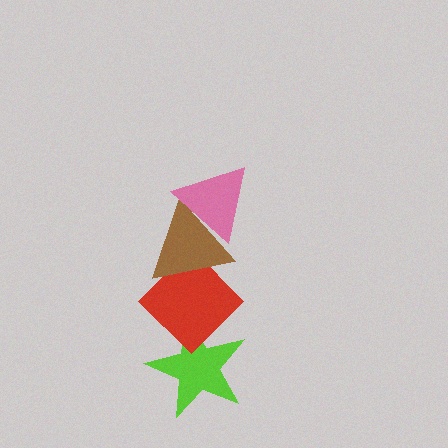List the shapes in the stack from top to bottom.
From top to bottom: the pink triangle, the brown triangle, the red diamond, the lime star.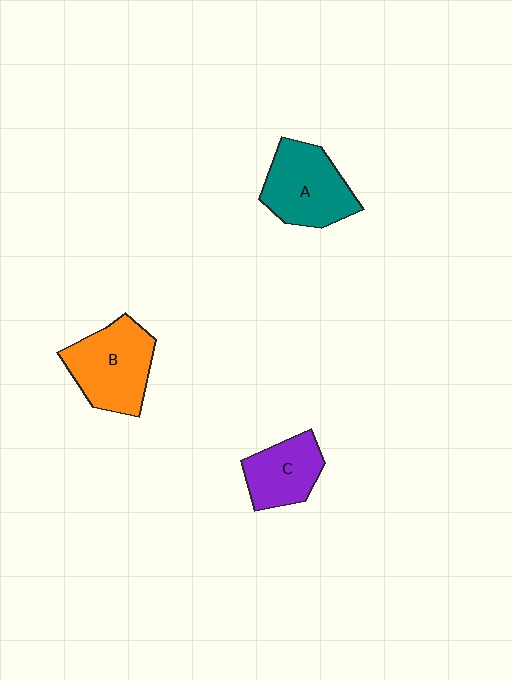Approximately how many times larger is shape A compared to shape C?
Approximately 1.3 times.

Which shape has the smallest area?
Shape C (purple).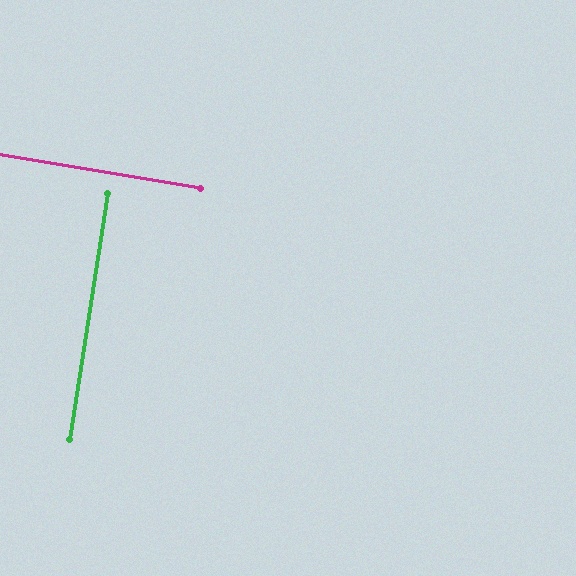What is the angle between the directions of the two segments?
Approximately 89 degrees.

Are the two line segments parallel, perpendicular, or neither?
Perpendicular — they meet at approximately 89°.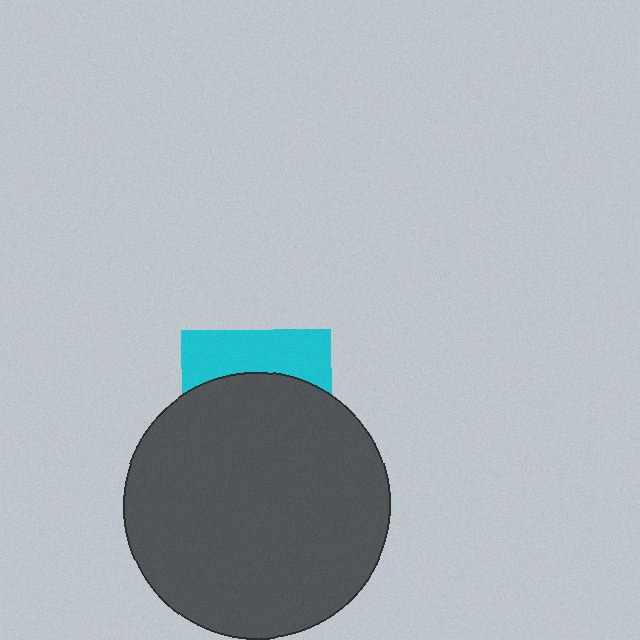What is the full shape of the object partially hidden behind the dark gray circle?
The partially hidden object is a cyan square.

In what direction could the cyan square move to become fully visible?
The cyan square could move up. That would shift it out from behind the dark gray circle entirely.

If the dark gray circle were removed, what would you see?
You would see the complete cyan square.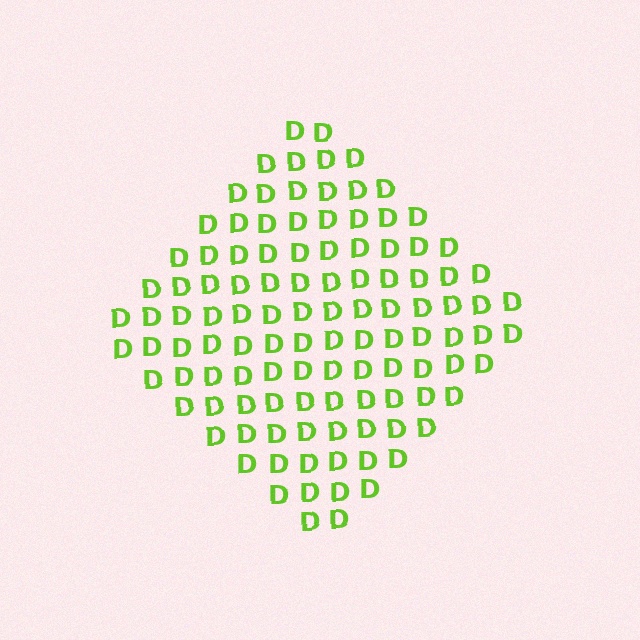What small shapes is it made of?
It is made of small letter D's.